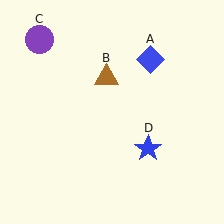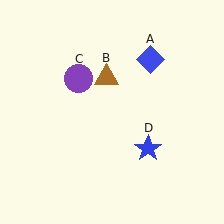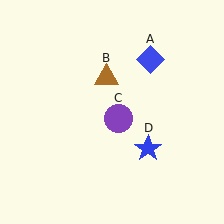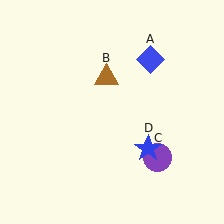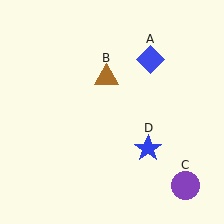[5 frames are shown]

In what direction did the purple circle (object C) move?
The purple circle (object C) moved down and to the right.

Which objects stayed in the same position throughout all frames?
Blue diamond (object A) and brown triangle (object B) and blue star (object D) remained stationary.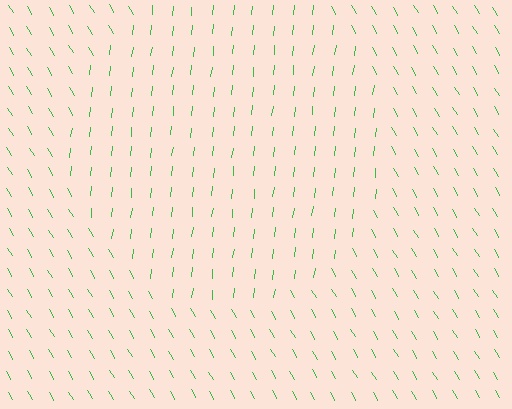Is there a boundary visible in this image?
Yes, there is a texture boundary formed by a change in line orientation.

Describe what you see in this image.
The image is filled with small green line segments. A circle region in the image has lines oriented differently from the surrounding lines, creating a visible texture boundary.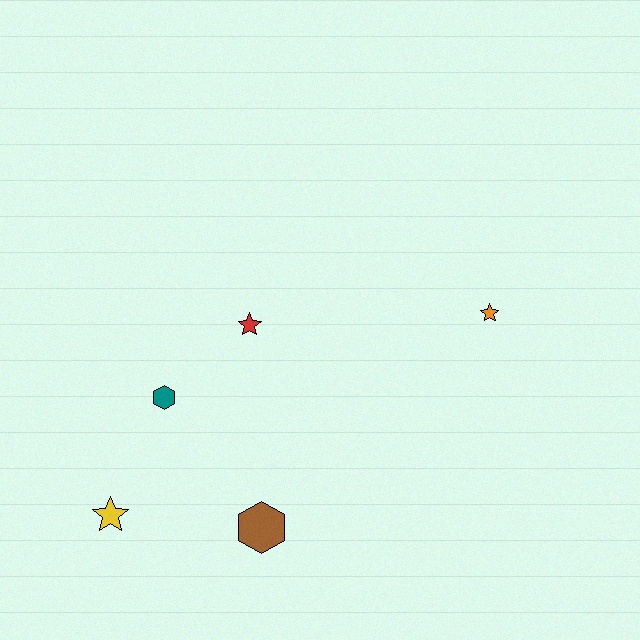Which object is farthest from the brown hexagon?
The orange star is farthest from the brown hexagon.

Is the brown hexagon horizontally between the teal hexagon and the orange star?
Yes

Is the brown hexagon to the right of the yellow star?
Yes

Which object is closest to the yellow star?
The teal hexagon is closest to the yellow star.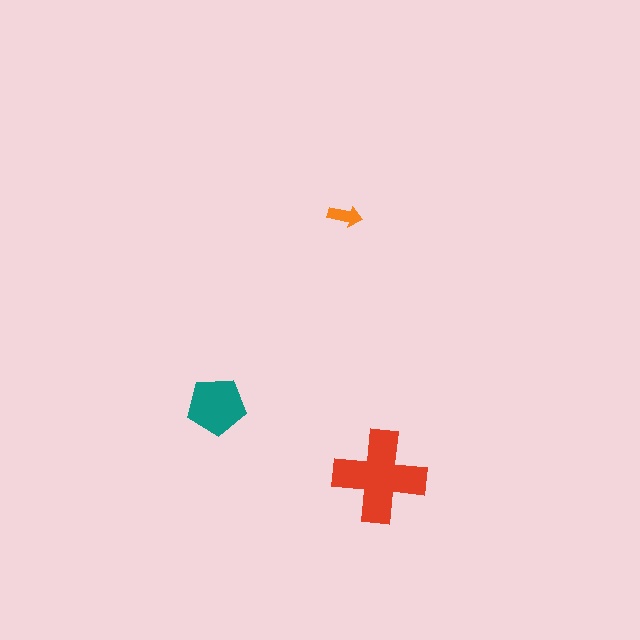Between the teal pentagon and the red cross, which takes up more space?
The red cross.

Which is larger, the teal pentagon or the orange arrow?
The teal pentagon.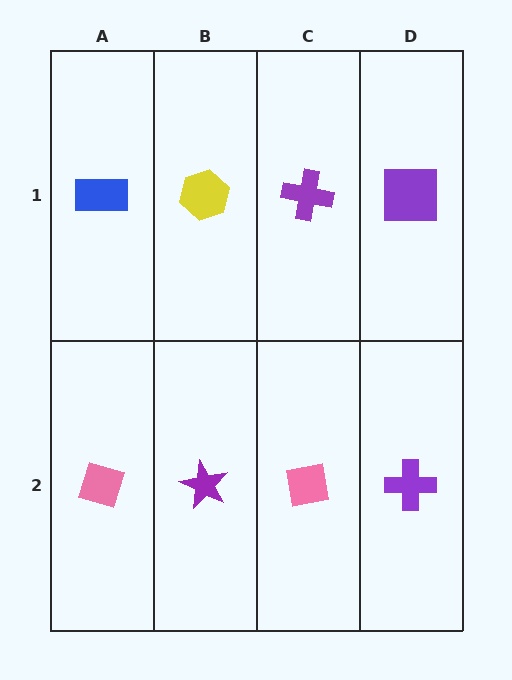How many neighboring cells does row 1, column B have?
3.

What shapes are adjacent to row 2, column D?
A purple square (row 1, column D), a pink square (row 2, column C).